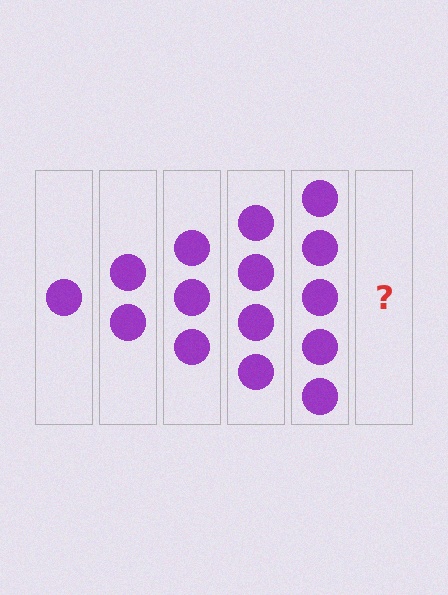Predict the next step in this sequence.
The next step is 6 circles.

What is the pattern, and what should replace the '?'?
The pattern is that each step adds one more circle. The '?' should be 6 circles.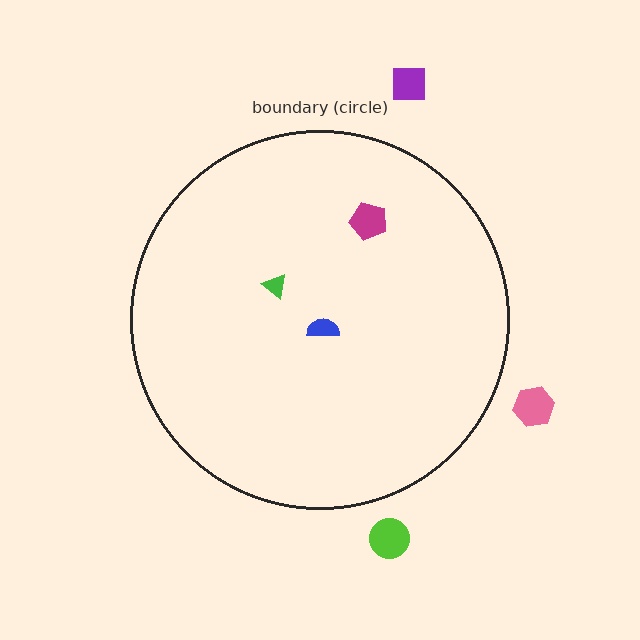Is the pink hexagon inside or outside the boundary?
Outside.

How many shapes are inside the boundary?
3 inside, 3 outside.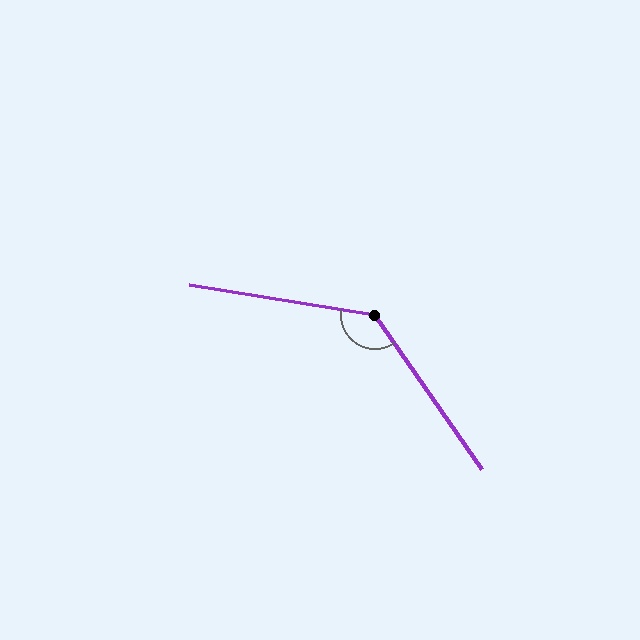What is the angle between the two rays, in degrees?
Approximately 134 degrees.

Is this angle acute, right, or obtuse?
It is obtuse.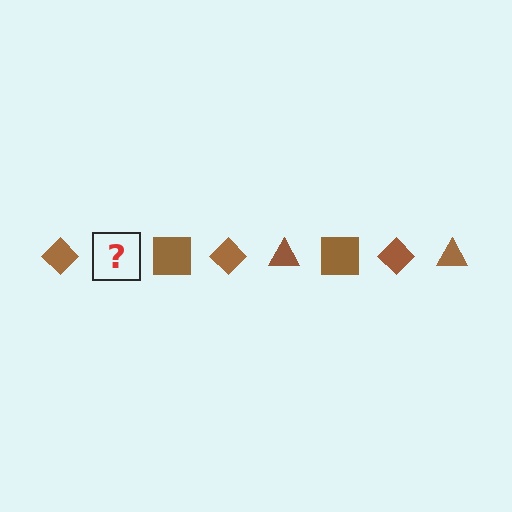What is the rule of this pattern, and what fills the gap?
The rule is that the pattern cycles through diamond, triangle, square shapes in brown. The gap should be filled with a brown triangle.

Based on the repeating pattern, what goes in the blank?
The blank should be a brown triangle.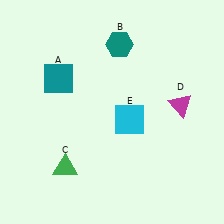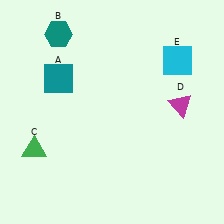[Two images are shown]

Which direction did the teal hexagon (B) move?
The teal hexagon (B) moved left.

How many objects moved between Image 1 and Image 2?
3 objects moved between the two images.